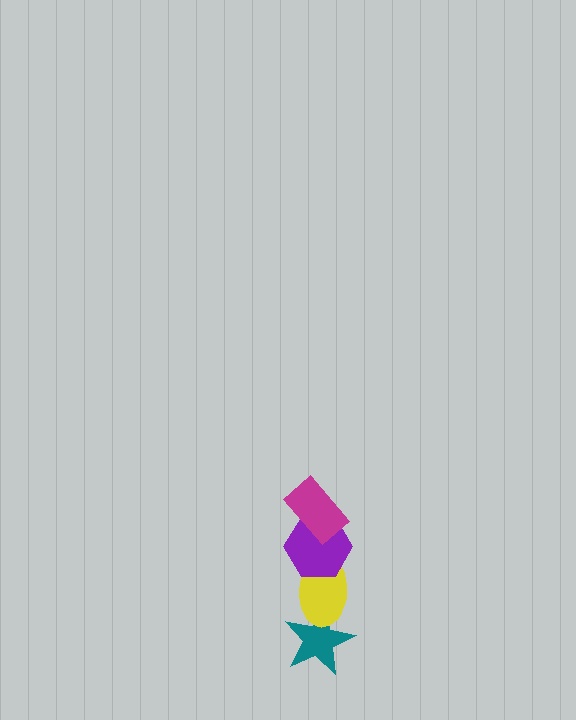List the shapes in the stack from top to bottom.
From top to bottom: the magenta rectangle, the purple hexagon, the yellow ellipse, the teal star.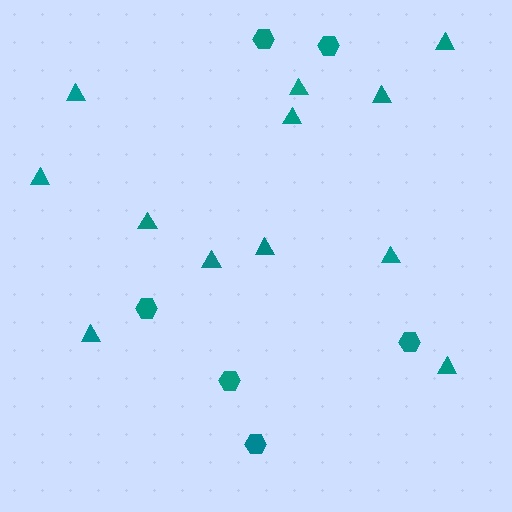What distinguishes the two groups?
There are 2 groups: one group of triangles (12) and one group of hexagons (6).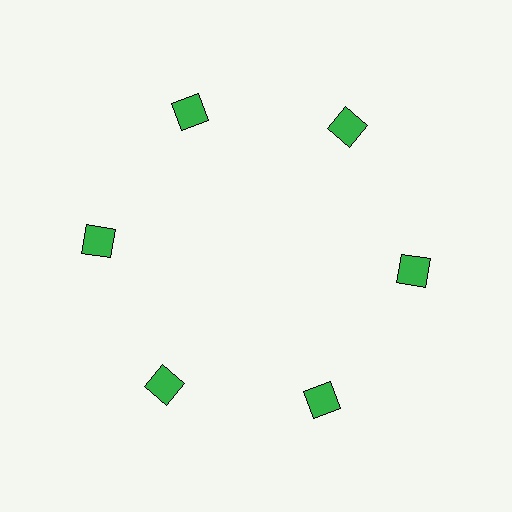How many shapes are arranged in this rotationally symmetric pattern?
There are 6 shapes, arranged in 6 groups of 1.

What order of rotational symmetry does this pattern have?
This pattern has 6-fold rotational symmetry.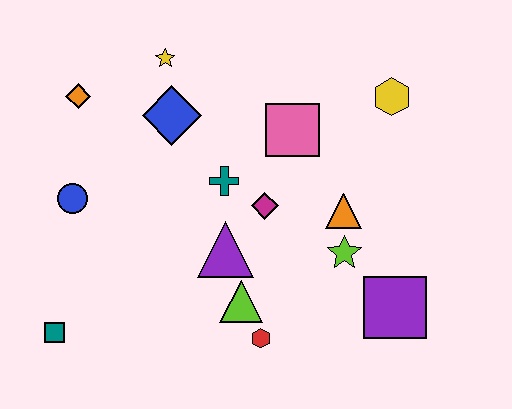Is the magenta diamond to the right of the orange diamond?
Yes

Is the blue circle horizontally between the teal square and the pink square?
Yes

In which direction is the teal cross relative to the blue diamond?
The teal cross is below the blue diamond.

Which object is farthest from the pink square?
The teal square is farthest from the pink square.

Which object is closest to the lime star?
The orange triangle is closest to the lime star.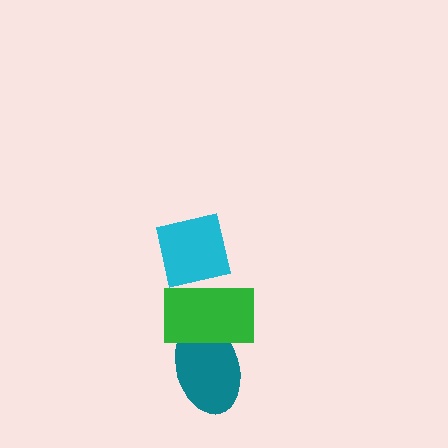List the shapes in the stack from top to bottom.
From top to bottom: the cyan square, the green rectangle, the teal ellipse.